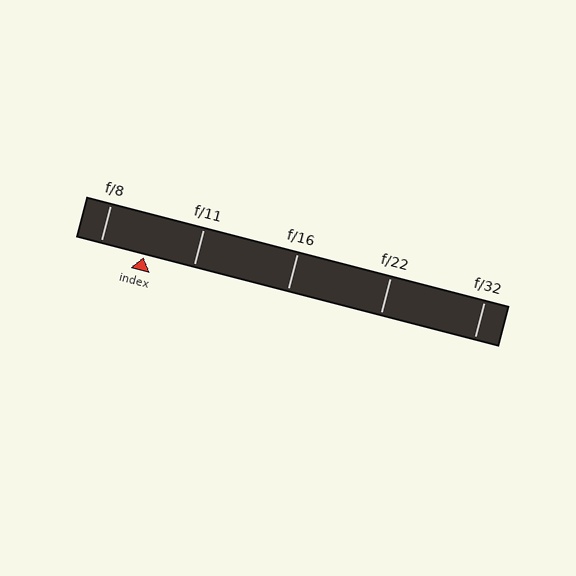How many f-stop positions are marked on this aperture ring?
There are 5 f-stop positions marked.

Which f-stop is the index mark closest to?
The index mark is closest to f/8.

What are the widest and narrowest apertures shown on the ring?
The widest aperture shown is f/8 and the narrowest is f/32.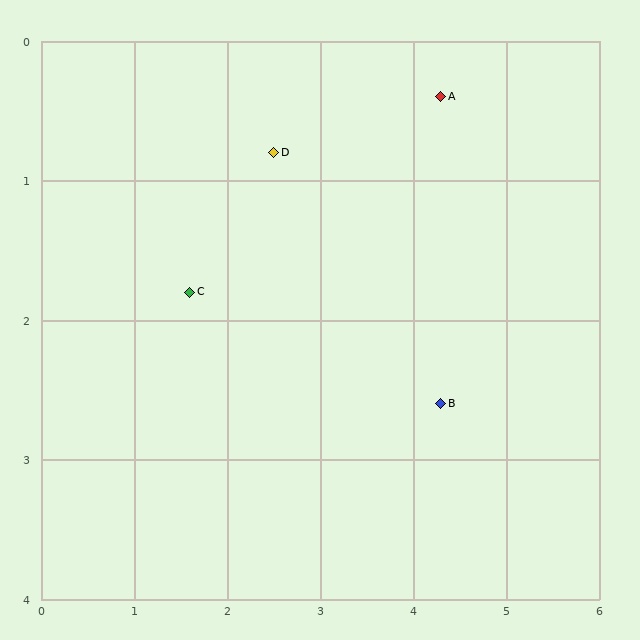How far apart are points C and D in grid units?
Points C and D are about 1.3 grid units apart.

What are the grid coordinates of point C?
Point C is at approximately (1.6, 1.8).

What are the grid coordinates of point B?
Point B is at approximately (4.3, 2.6).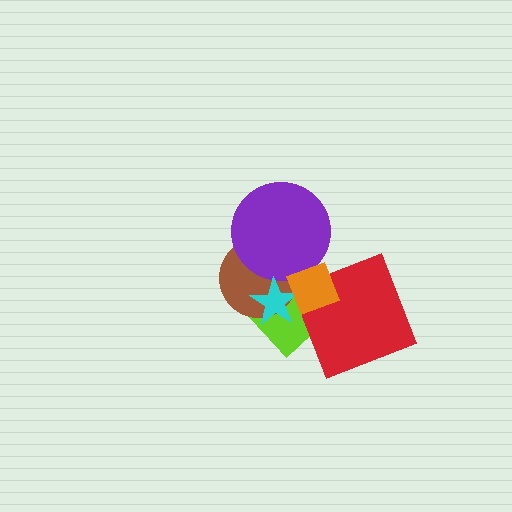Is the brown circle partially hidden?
Yes, it is partially covered by another shape.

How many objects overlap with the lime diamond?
5 objects overlap with the lime diamond.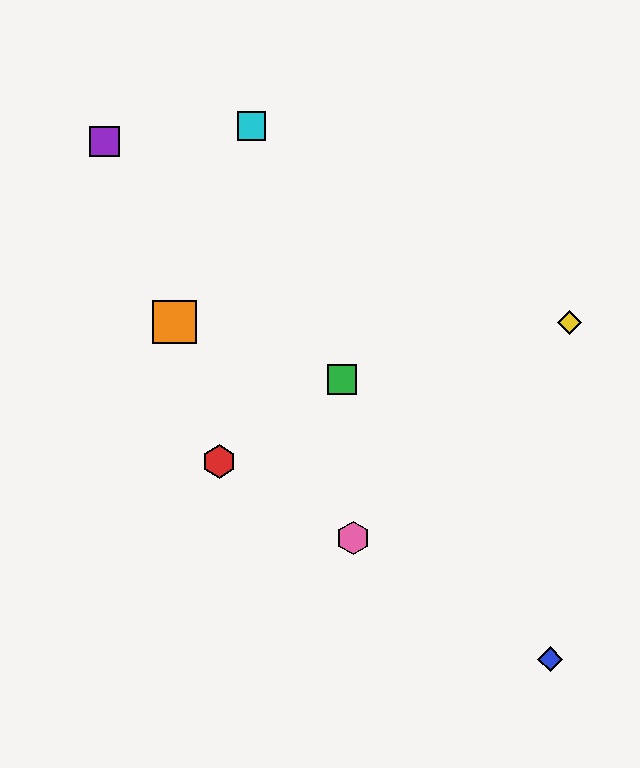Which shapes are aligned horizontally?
The yellow diamond, the orange square are aligned horizontally.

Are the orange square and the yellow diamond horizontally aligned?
Yes, both are at y≈322.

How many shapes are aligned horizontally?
2 shapes (the yellow diamond, the orange square) are aligned horizontally.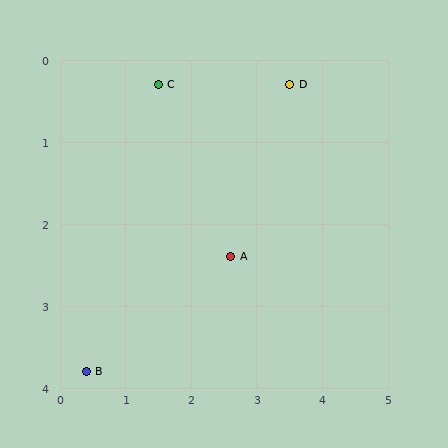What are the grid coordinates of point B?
Point B is at approximately (0.4, 3.8).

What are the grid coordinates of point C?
Point C is at approximately (1.5, 0.3).